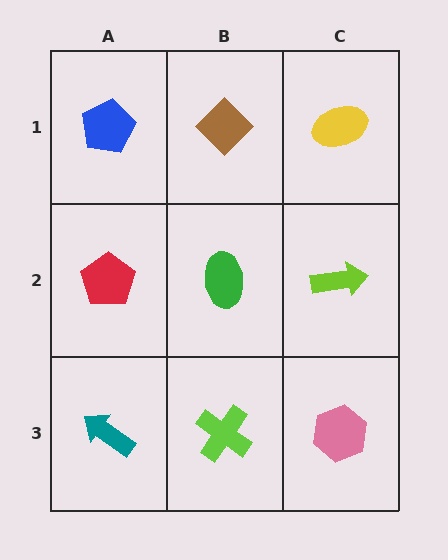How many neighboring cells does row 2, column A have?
3.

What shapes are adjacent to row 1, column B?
A green ellipse (row 2, column B), a blue pentagon (row 1, column A), a yellow ellipse (row 1, column C).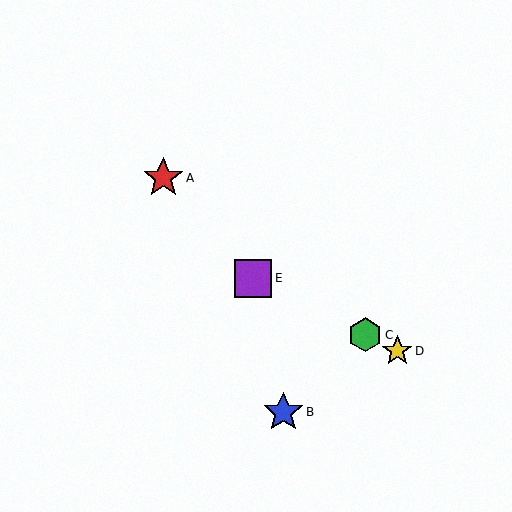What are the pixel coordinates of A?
Object A is at (163, 178).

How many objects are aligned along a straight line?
3 objects (C, D, E) are aligned along a straight line.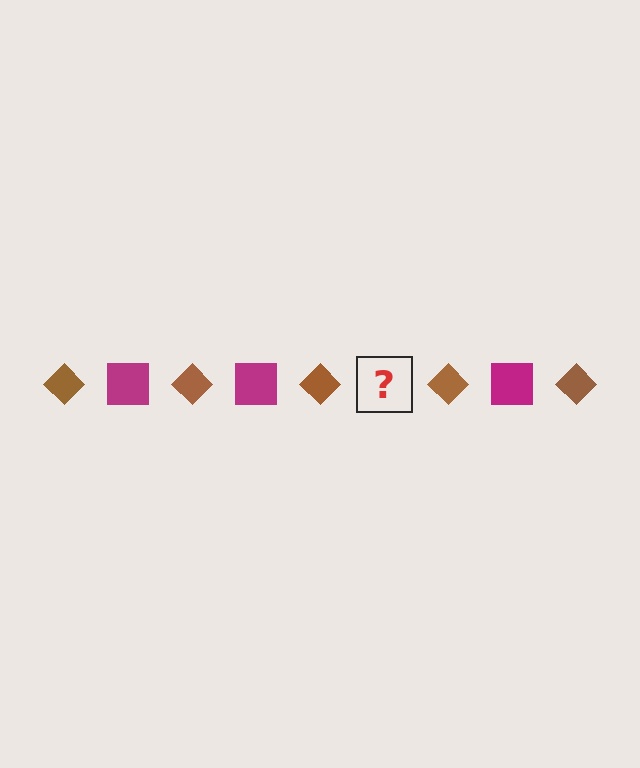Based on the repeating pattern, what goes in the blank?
The blank should be a magenta square.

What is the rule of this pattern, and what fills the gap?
The rule is that the pattern alternates between brown diamond and magenta square. The gap should be filled with a magenta square.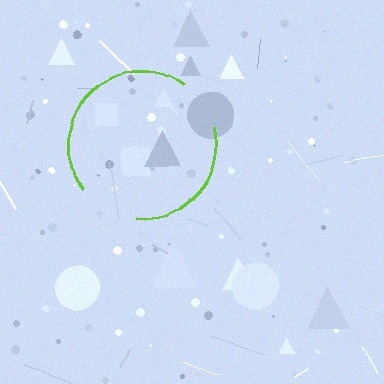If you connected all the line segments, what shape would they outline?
They would outline a circle.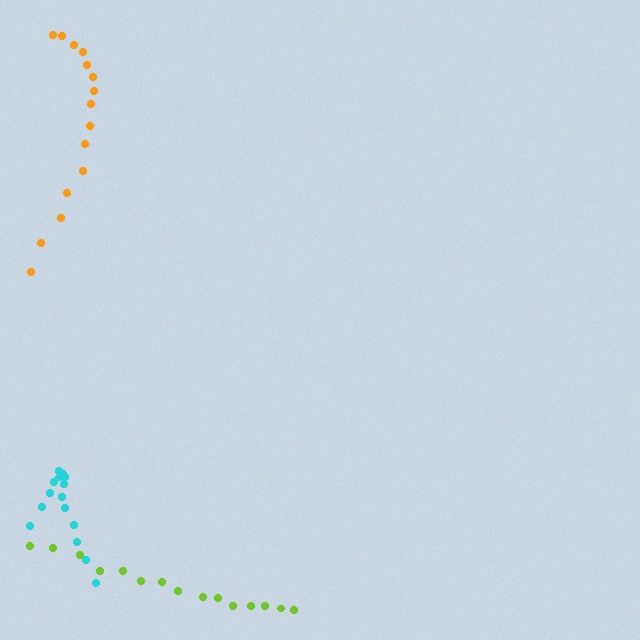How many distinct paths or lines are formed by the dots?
There are 3 distinct paths.